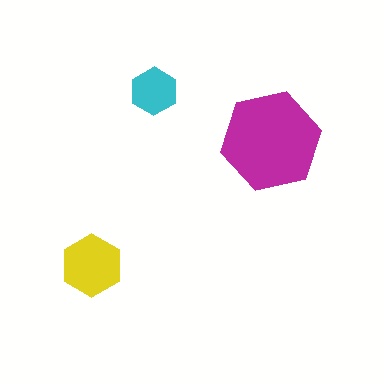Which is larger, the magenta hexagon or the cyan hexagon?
The magenta one.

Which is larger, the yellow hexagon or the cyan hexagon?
The yellow one.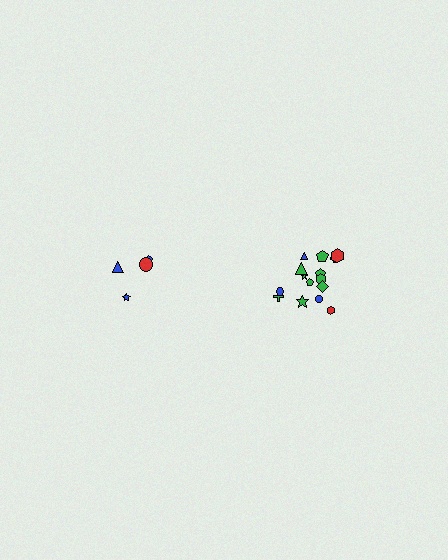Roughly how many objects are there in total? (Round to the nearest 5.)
Roughly 20 objects in total.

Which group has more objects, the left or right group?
The right group.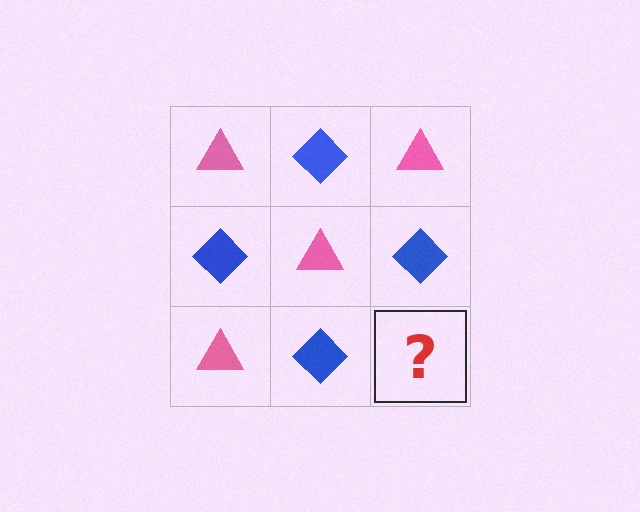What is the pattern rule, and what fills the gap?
The rule is that it alternates pink triangle and blue diamond in a checkerboard pattern. The gap should be filled with a pink triangle.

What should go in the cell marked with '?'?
The missing cell should contain a pink triangle.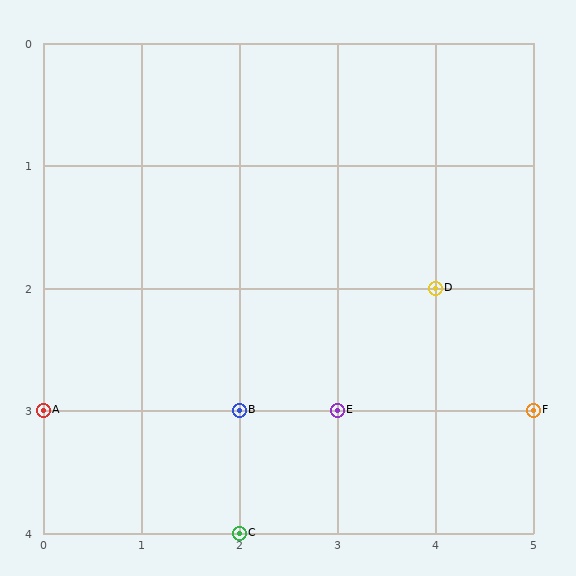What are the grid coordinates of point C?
Point C is at grid coordinates (2, 4).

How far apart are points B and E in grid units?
Points B and E are 1 column apart.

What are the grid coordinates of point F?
Point F is at grid coordinates (5, 3).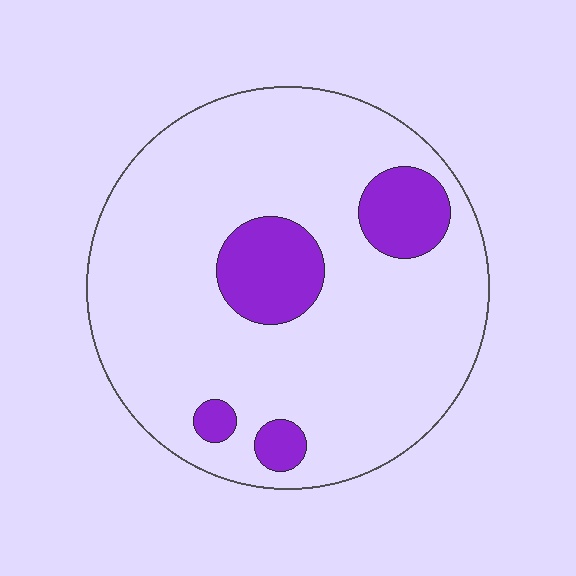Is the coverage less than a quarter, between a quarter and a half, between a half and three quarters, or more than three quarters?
Less than a quarter.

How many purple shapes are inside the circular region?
4.